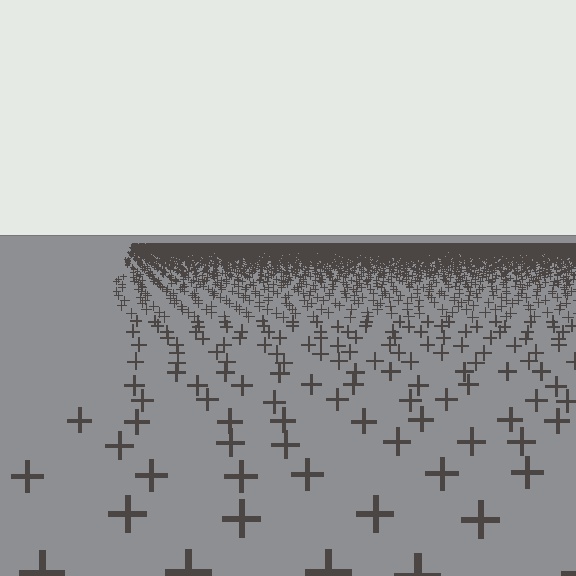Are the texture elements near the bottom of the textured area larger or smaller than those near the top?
Larger. Near the bottom, elements are closer to the viewer and appear at a bigger on-screen size.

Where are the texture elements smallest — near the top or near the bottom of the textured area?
Near the top.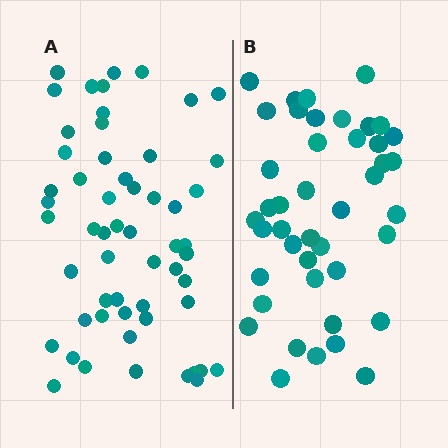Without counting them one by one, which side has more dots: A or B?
Region A (the left region) has more dots.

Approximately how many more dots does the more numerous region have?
Region A has approximately 15 more dots than region B.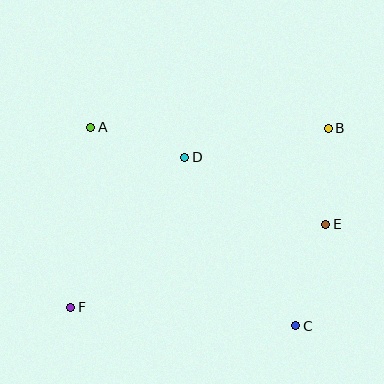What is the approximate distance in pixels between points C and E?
The distance between C and E is approximately 105 pixels.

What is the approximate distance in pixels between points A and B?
The distance between A and B is approximately 237 pixels.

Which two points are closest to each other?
Points B and E are closest to each other.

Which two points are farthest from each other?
Points B and F are farthest from each other.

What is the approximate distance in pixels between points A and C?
The distance between A and C is approximately 285 pixels.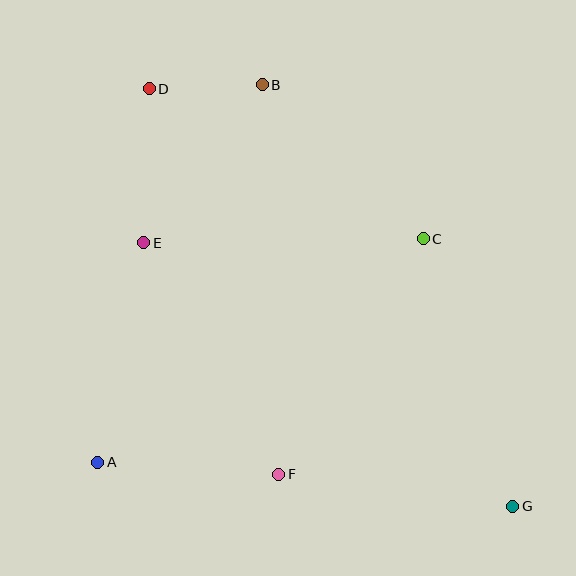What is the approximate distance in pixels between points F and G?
The distance between F and G is approximately 236 pixels.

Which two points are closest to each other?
Points B and D are closest to each other.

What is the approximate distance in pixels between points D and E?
The distance between D and E is approximately 154 pixels.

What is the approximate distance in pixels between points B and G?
The distance between B and G is approximately 491 pixels.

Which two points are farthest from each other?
Points D and G are farthest from each other.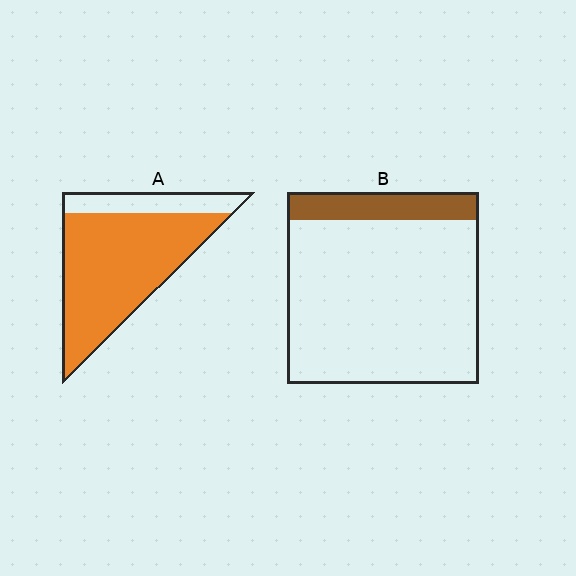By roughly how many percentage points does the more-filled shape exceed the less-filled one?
By roughly 65 percentage points (A over B).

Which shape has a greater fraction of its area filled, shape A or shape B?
Shape A.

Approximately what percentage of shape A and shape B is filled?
A is approximately 80% and B is approximately 15%.